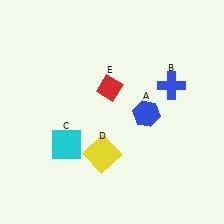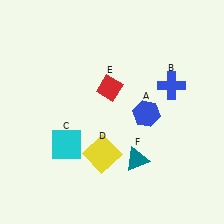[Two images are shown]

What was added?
A teal triangle (F) was added in Image 2.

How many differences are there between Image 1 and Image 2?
There is 1 difference between the two images.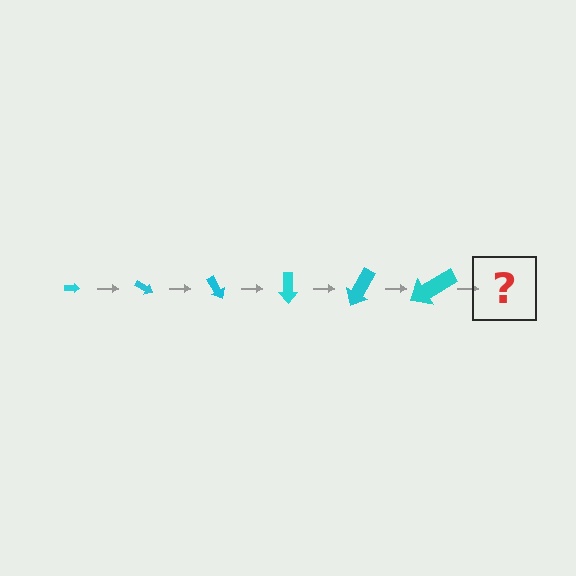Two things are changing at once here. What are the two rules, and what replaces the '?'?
The two rules are that the arrow grows larger each step and it rotates 30 degrees each step. The '?' should be an arrow, larger than the previous one and rotated 180 degrees from the start.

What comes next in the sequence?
The next element should be an arrow, larger than the previous one and rotated 180 degrees from the start.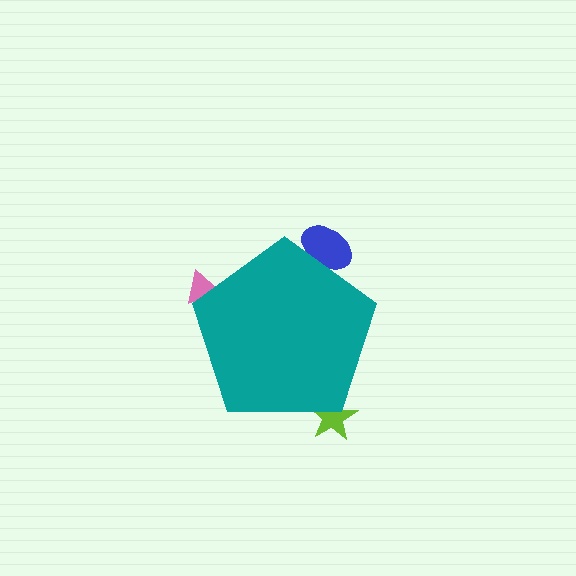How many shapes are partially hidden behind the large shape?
3 shapes are partially hidden.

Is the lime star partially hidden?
Yes, the lime star is partially hidden behind the teal pentagon.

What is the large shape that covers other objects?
A teal pentagon.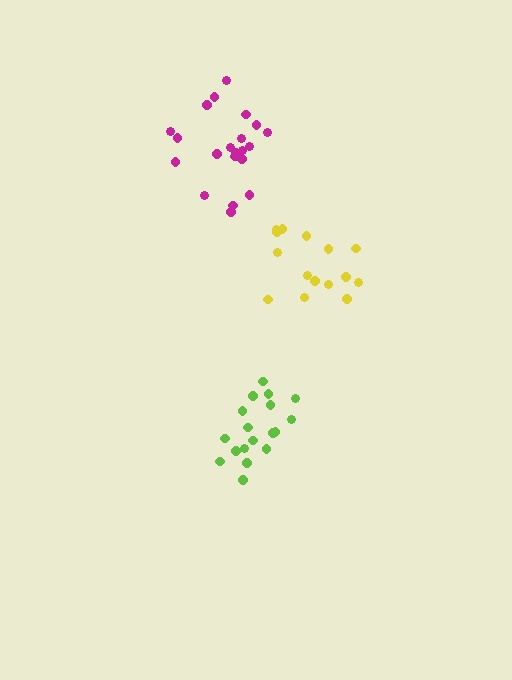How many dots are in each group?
Group 1: 15 dots, Group 2: 18 dots, Group 3: 21 dots (54 total).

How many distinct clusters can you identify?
There are 3 distinct clusters.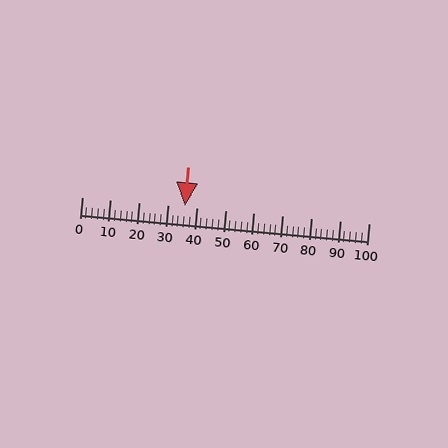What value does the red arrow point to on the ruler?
The red arrow points to approximately 36.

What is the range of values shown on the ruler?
The ruler shows values from 0 to 100.